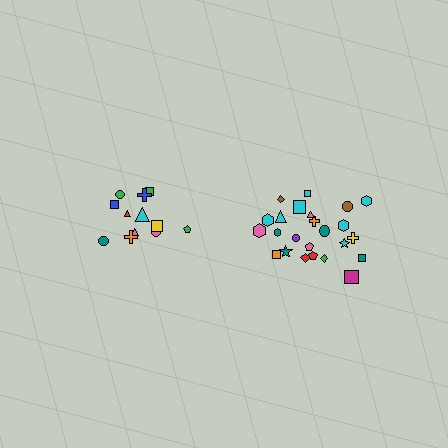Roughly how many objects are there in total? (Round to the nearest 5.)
Roughly 35 objects in total.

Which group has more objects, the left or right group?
The right group.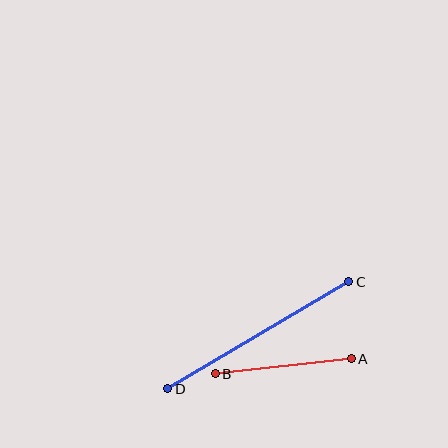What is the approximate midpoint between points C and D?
The midpoint is at approximately (258, 335) pixels.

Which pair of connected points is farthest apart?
Points C and D are farthest apart.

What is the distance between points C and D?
The distance is approximately 210 pixels.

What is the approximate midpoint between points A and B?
The midpoint is at approximately (283, 366) pixels.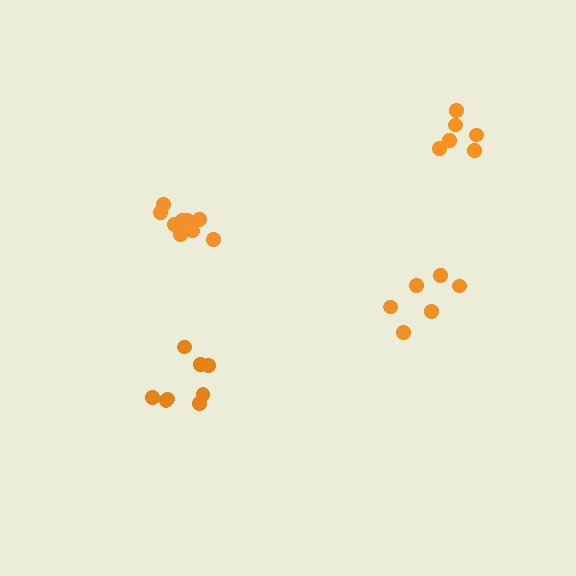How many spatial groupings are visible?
There are 4 spatial groupings.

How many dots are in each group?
Group 1: 8 dots, Group 2: 6 dots, Group 3: 9 dots, Group 4: 6 dots (29 total).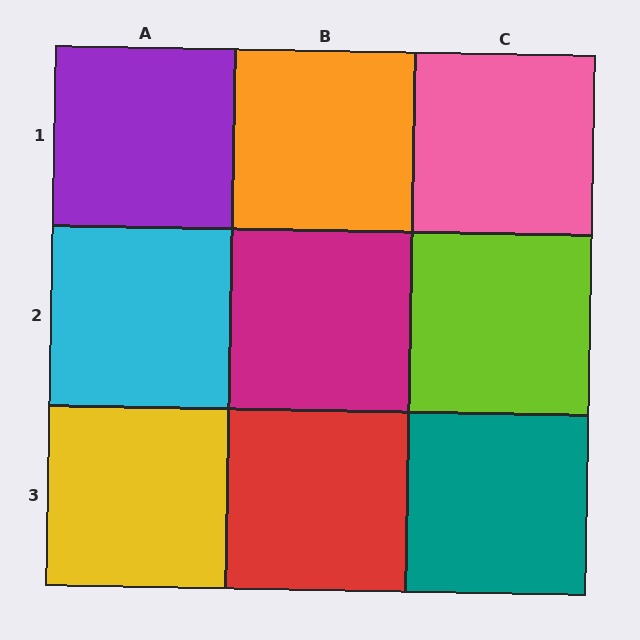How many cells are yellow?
1 cell is yellow.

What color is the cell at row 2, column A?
Cyan.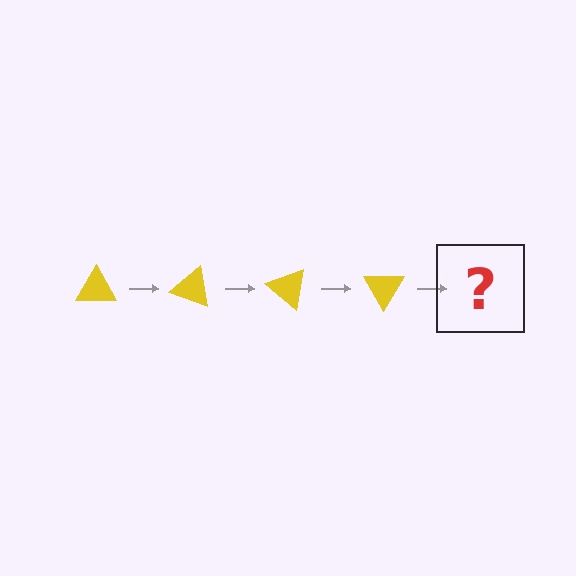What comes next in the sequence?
The next element should be a yellow triangle rotated 80 degrees.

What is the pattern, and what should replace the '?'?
The pattern is that the triangle rotates 20 degrees each step. The '?' should be a yellow triangle rotated 80 degrees.